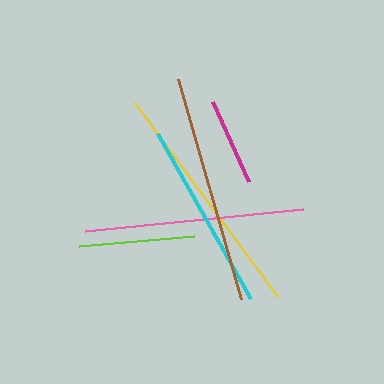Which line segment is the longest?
The yellow line is the longest at approximately 241 pixels.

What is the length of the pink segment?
The pink segment is approximately 219 pixels long.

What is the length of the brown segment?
The brown segment is approximately 229 pixels long.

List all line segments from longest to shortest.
From longest to shortest: yellow, brown, pink, cyan, lime, magenta.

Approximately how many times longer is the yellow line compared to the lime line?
The yellow line is approximately 2.1 times the length of the lime line.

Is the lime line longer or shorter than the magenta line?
The lime line is longer than the magenta line.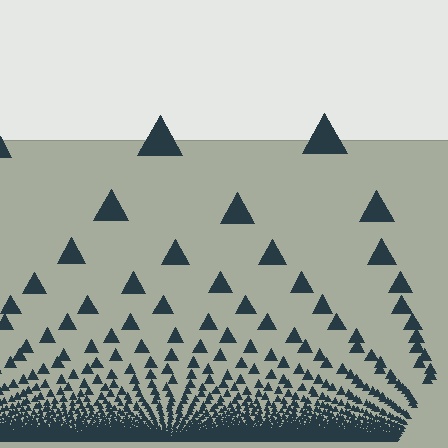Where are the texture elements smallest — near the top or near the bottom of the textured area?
Near the bottom.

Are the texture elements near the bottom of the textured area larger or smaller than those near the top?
Smaller. The gradient is inverted — elements near the bottom are smaller and denser.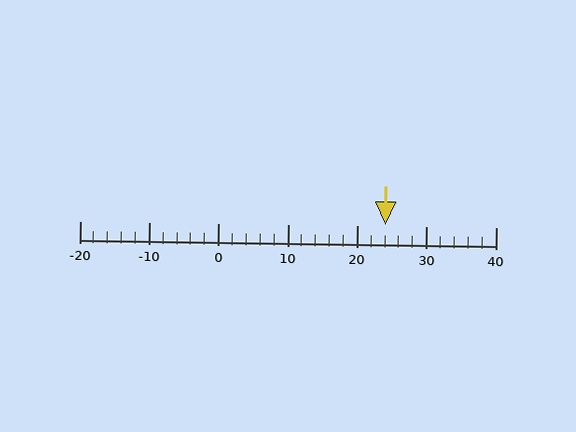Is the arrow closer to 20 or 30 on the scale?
The arrow is closer to 20.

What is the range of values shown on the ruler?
The ruler shows values from -20 to 40.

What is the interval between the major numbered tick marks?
The major tick marks are spaced 10 units apart.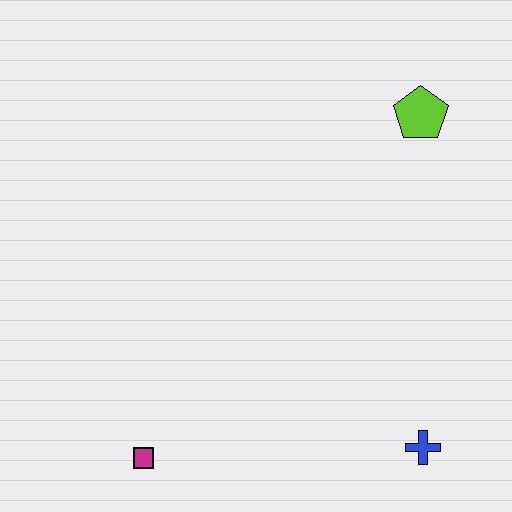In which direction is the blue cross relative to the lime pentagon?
The blue cross is below the lime pentagon.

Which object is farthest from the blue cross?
The lime pentagon is farthest from the blue cross.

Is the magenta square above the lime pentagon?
No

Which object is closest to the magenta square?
The blue cross is closest to the magenta square.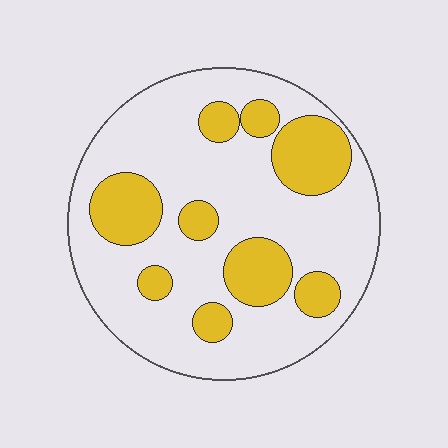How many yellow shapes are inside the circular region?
9.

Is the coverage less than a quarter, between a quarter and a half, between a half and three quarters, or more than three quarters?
Between a quarter and a half.